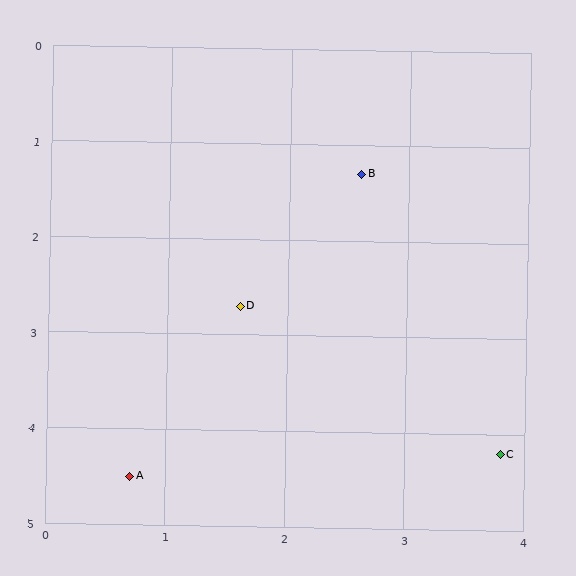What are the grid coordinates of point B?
Point B is at approximately (2.6, 1.3).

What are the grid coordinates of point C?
Point C is at approximately (3.8, 4.2).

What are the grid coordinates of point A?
Point A is at approximately (0.7, 4.5).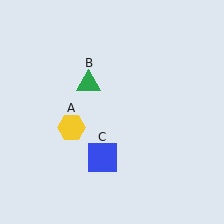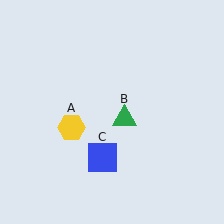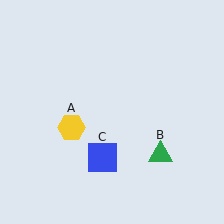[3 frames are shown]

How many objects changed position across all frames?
1 object changed position: green triangle (object B).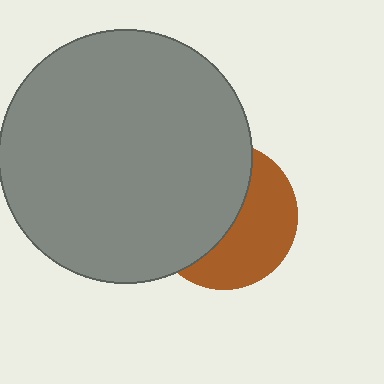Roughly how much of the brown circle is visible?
About half of it is visible (roughly 46%).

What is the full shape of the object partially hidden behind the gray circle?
The partially hidden object is a brown circle.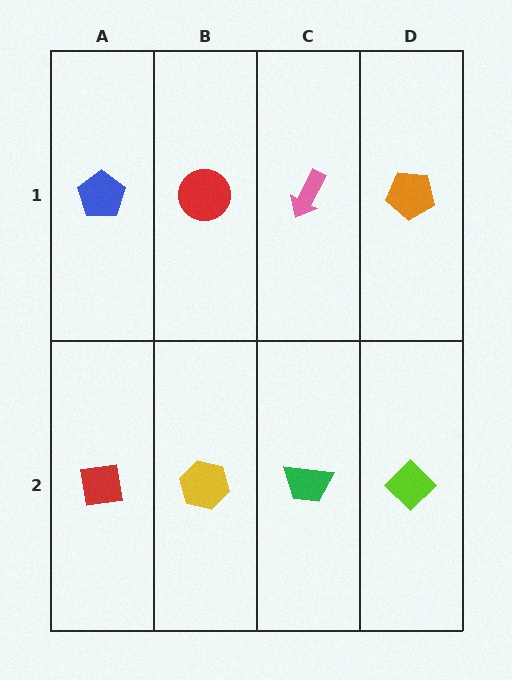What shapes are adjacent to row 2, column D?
An orange pentagon (row 1, column D), a green trapezoid (row 2, column C).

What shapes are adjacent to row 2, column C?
A pink arrow (row 1, column C), a yellow hexagon (row 2, column B), a lime diamond (row 2, column D).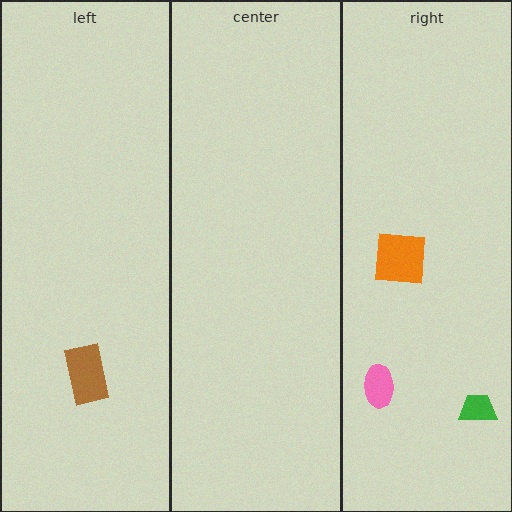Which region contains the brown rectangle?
The left region.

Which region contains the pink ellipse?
The right region.